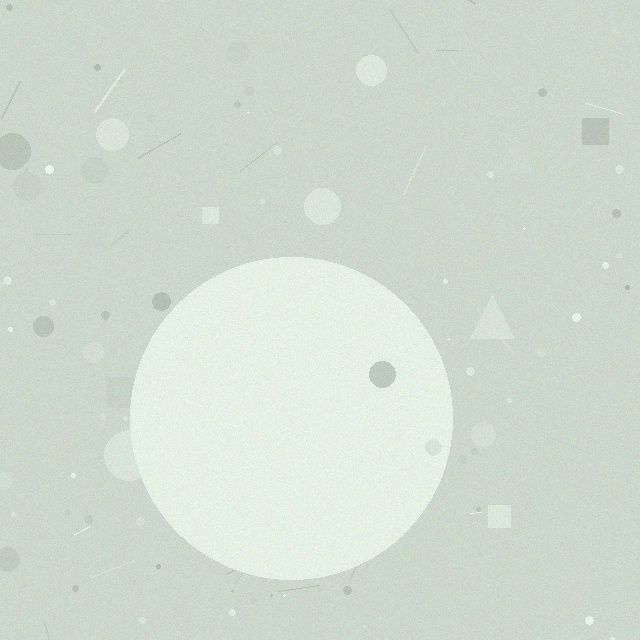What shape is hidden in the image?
A circle is hidden in the image.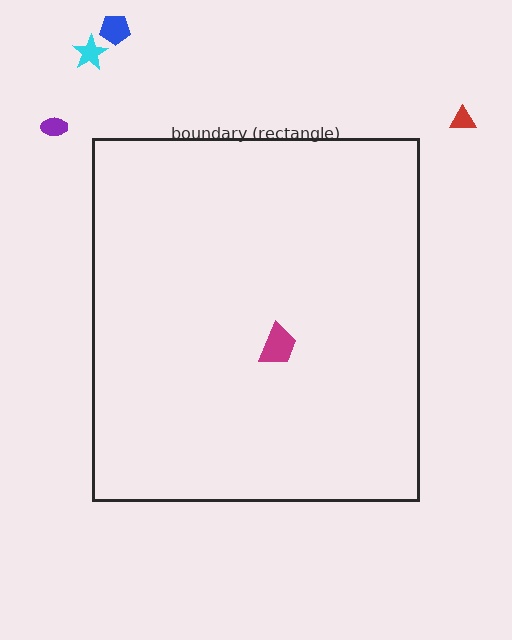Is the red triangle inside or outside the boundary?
Outside.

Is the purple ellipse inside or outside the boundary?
Outside.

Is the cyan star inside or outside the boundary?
Outside.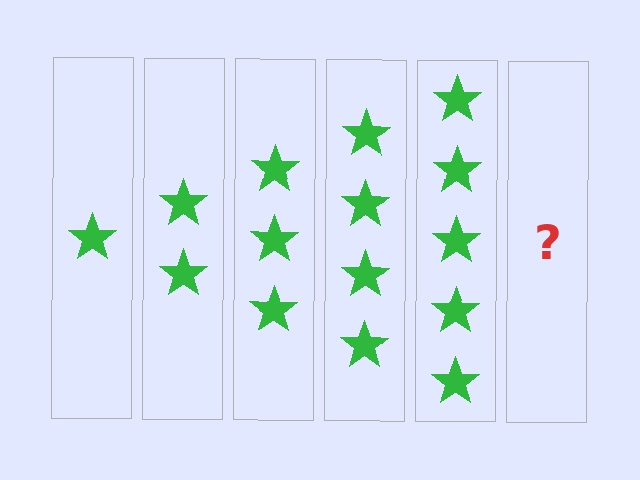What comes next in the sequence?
The next element should be 6 stars.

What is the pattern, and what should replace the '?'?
The pattern is that each step adds one more star. The '?' should be 6 stars.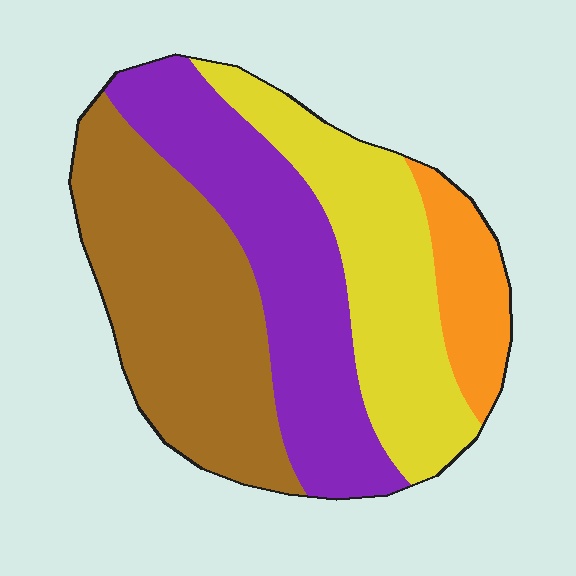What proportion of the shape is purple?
Purple covers about 30% of the shape.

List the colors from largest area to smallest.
From largest to smallest: brown, purple, yellow, orange.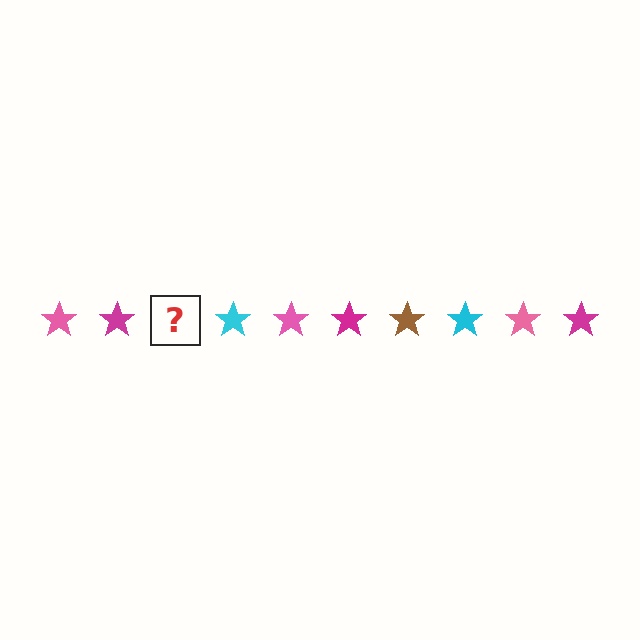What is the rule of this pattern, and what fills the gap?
The rule is that the pattern cycles through pink, magenta, brown, cyan stars. The gap should be filled with a brown star.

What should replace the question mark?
The question mark should be replaced with a brown star.